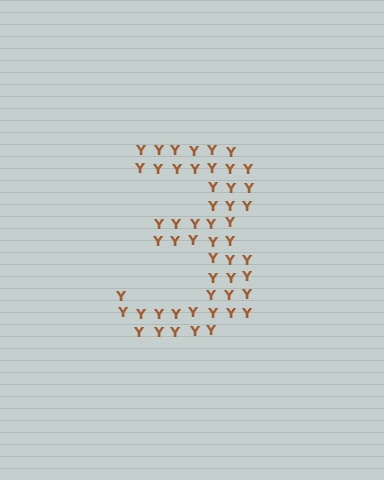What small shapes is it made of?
It is made of small letter Y's.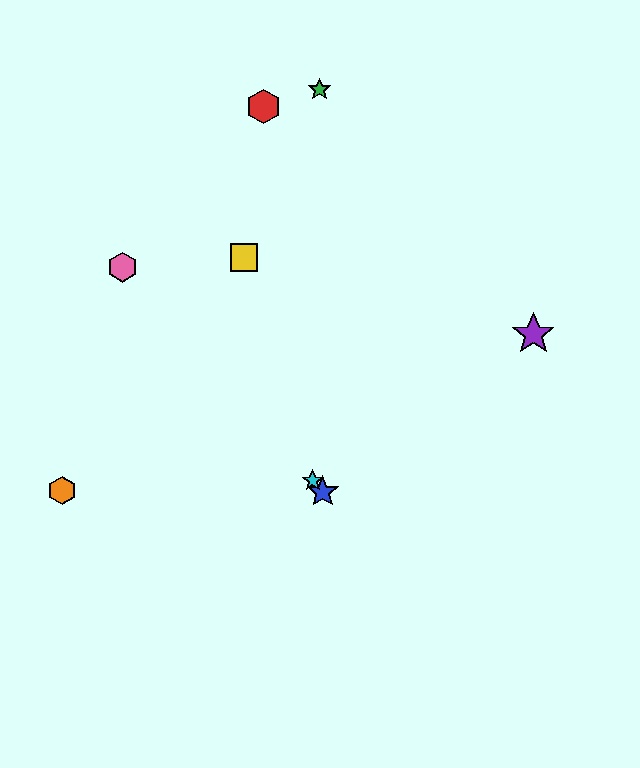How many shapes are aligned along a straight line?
3 shapes (the blue star, the cyan star, the pink hexagon) are aligned along a straight line.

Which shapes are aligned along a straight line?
The blue star, the cyan star, the pink hexagon are aligned along a straight line.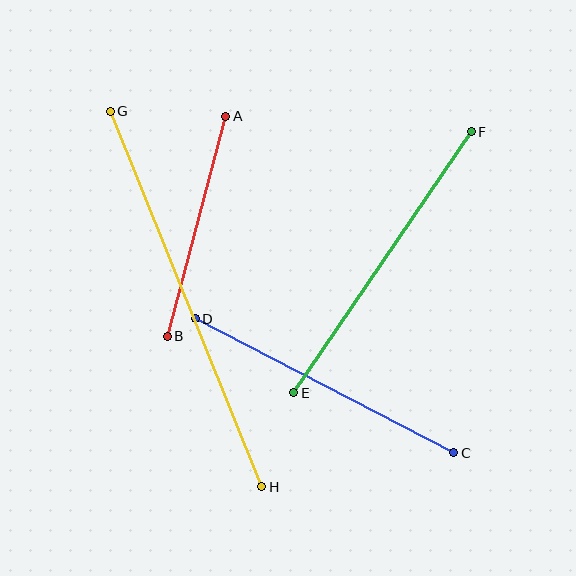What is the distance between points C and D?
The distance is approximately 291 pixels.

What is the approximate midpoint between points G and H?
The midpoint is at approximately (186, 299) pixels.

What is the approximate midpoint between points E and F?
The midpoint is at approximately (382, 262) pixels.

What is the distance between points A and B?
The distance is approximately 228 pixels.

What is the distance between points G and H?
The distance is approximately 405 pixels.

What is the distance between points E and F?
The distance is approximately 316 pixels.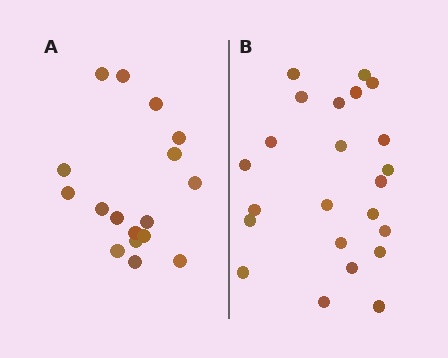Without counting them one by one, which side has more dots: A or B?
Region B (the right region) has more dots.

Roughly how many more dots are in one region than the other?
Region B has about 6 more dots than region A.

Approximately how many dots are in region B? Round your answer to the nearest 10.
About 20 dots. (The exact count is 23, which rounds to 20.)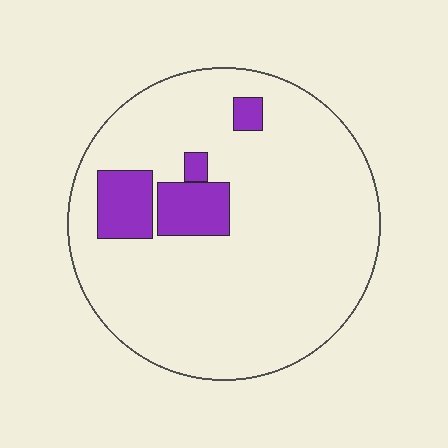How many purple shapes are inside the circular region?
4.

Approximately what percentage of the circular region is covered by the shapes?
Approximately 10%.